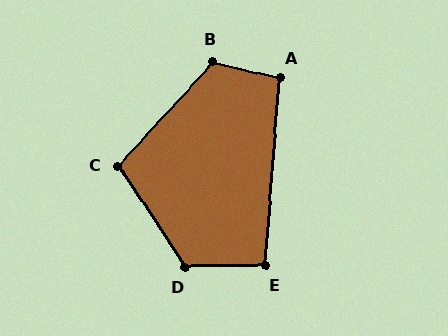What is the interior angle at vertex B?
Approximately 120 degrees (obtuse).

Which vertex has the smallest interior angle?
E, at approximately 95 degrees.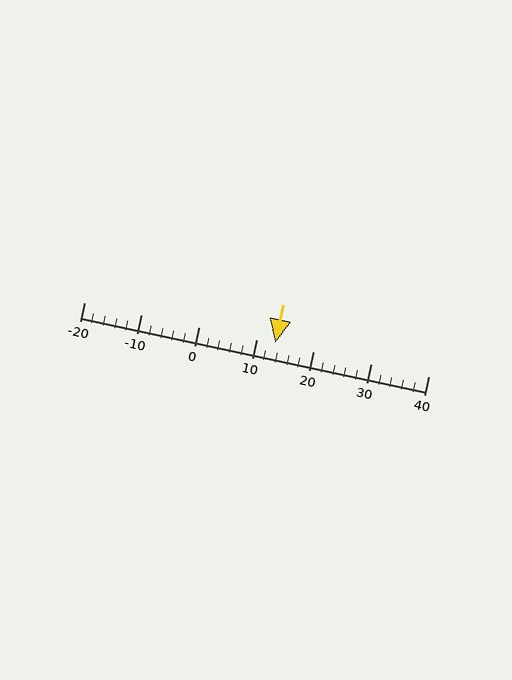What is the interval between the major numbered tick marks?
The major tick marks are spaced 10 units apart.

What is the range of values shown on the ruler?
The ruler shows values from -20 to 40.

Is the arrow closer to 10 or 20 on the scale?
The arrow is closer to 10.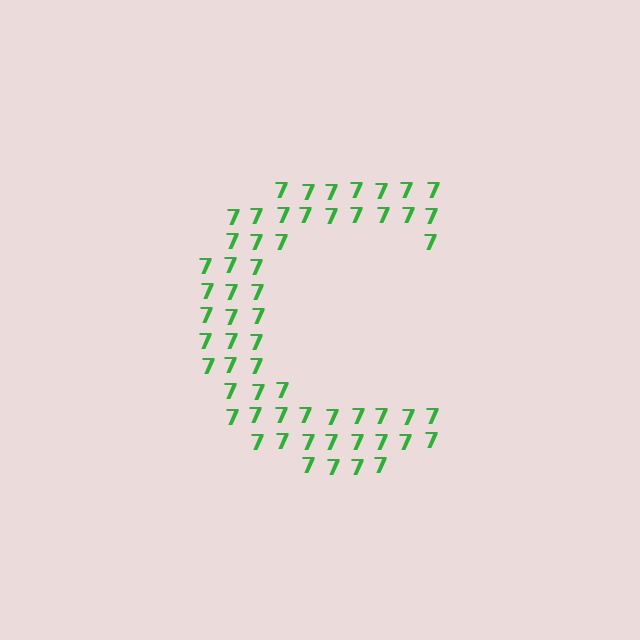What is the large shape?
The large shape is the letter C.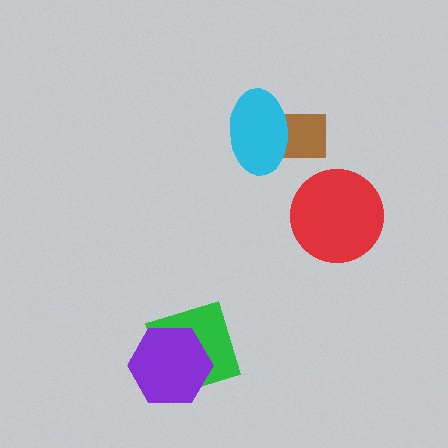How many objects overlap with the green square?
1 object overlaps with the green square.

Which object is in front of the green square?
The purple hexagon is in front of the green square.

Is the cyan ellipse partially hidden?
No, no other shape covers it.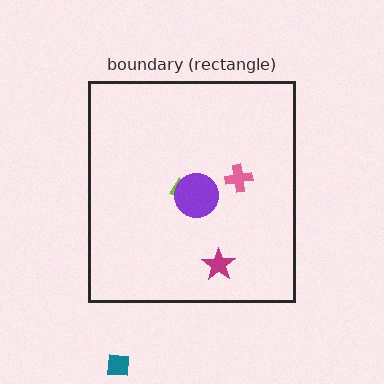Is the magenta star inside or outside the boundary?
Inside.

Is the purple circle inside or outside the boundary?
Inside.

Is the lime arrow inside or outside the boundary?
Inside.